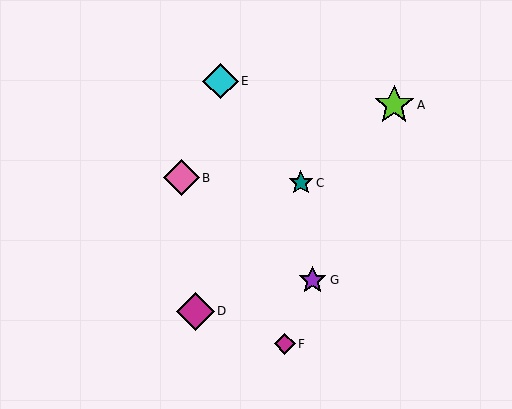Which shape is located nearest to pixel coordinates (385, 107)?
The lime star (labeled A) at (394, 105) is nearest to that location.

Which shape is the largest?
The lime star (labeled A) is the largest.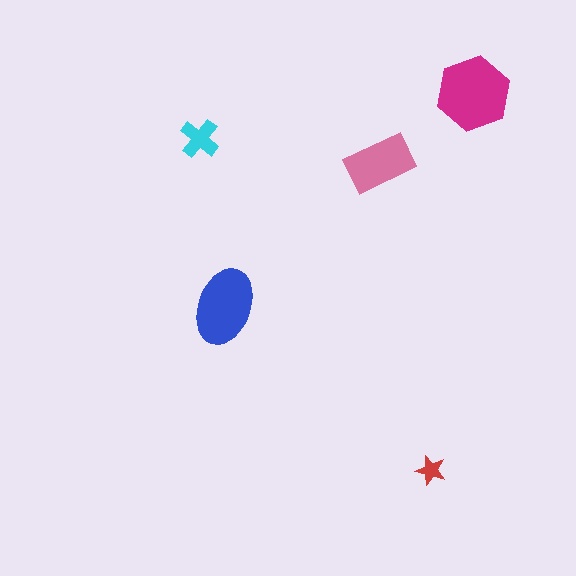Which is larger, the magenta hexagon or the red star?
The magenta hexagon.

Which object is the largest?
The magenta hexagon.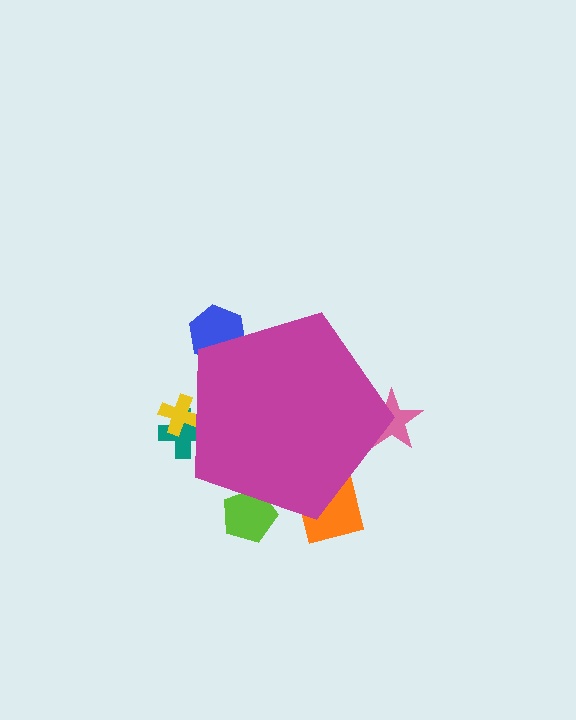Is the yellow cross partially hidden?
Yes, the yellow cross is partially hidden behind the magenta pentagon.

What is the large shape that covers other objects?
A magenta pentagon.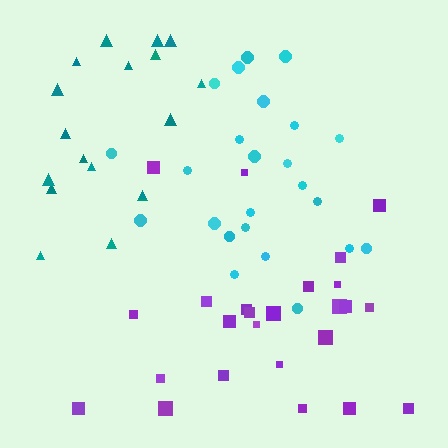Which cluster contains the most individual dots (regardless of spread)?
Purple (27).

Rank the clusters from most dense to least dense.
cyan, purple, teal.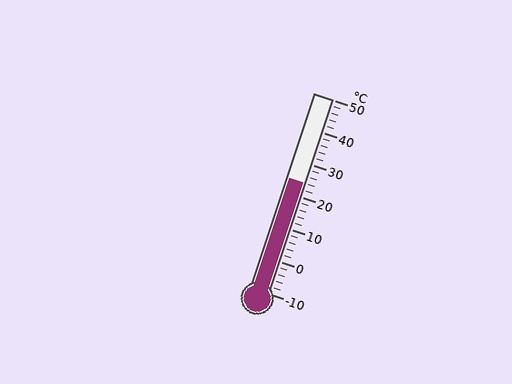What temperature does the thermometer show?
The thermometer shows approximately 24°C.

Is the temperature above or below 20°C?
The temperature is above 20°C.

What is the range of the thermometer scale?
The thermometer scale ranges from -10°C to 50°C.